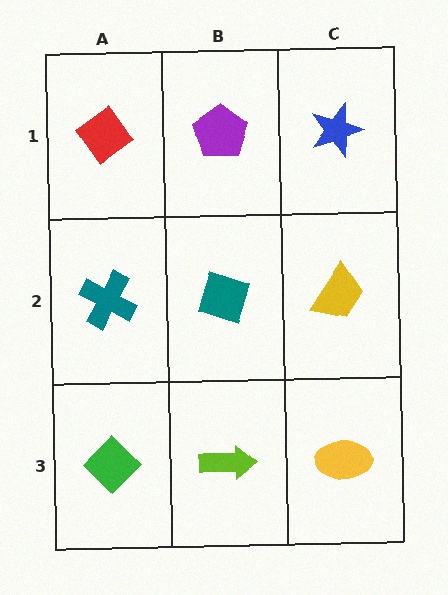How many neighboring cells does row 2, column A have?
3.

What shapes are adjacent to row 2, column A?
A red diamond (row 1, column A), a green diamond (row 3, column A), a teal diamond (row 2, column B).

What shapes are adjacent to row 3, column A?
A teal cross (row 2, column A), a lime arrow (row 3, column B).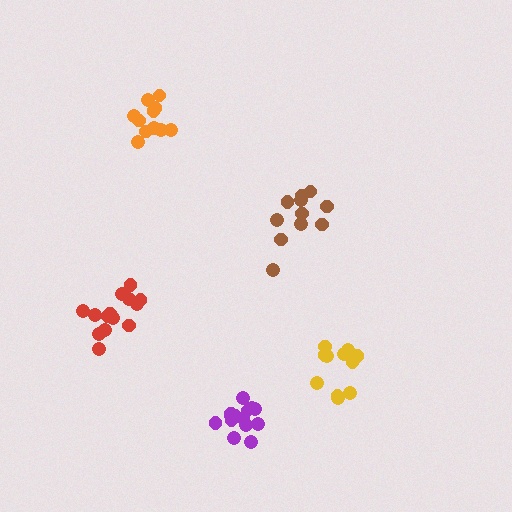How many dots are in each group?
Group 1: 11 dots, Group 2: 11 dots, Group 3: 14 dots, Group 4: 14 dots, Group 5: 11 dots (61 total).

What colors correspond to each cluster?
The clusters are colored: orange, brown, red, purple, yellow.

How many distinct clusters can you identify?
There are 5 distinct clusters.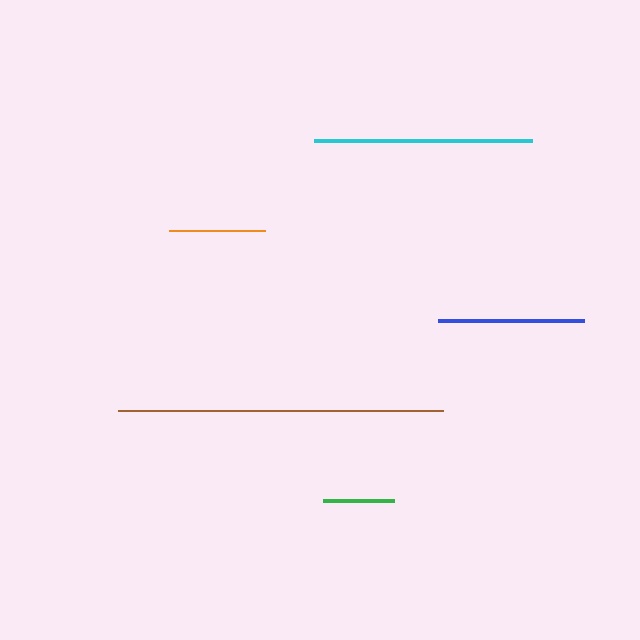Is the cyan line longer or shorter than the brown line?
The brown line is longer than the cyan line.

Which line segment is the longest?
The brown line is the longest at approximately 325 pixels.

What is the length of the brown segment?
The brown segment is approximately 325 pixels long.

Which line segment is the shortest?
The green line is the shortest at approximately 71 pixels.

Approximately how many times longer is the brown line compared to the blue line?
The brown line is approximately 2.2 times the length of the blue line.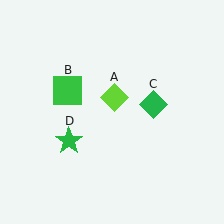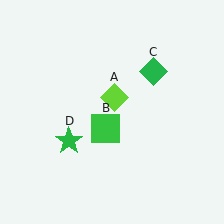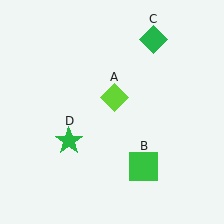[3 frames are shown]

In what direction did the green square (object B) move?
The green square (object B) moved down and to the right.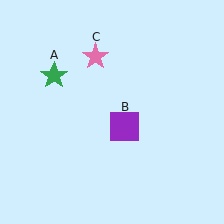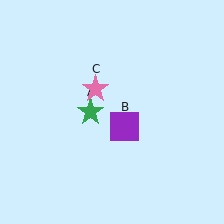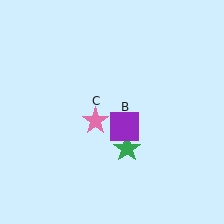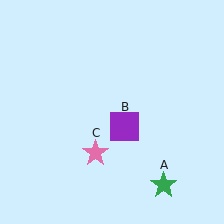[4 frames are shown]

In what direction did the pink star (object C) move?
The pink star (object C) moved down.